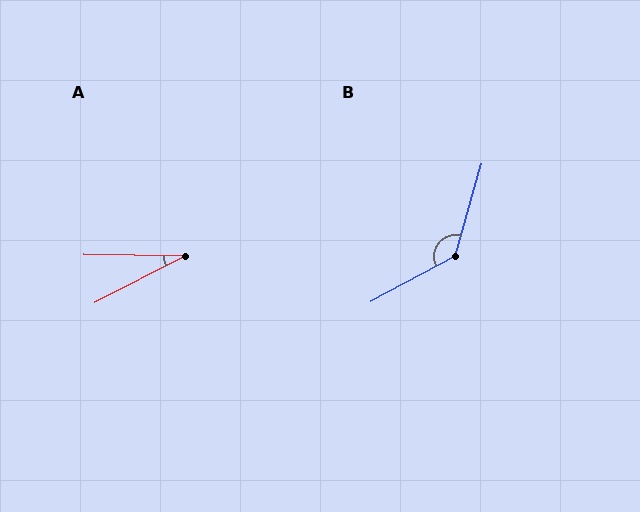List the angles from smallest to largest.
A (28°), B (134°).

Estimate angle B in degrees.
Approximately 134 degrees.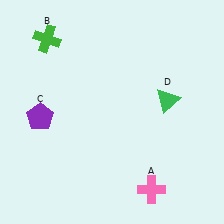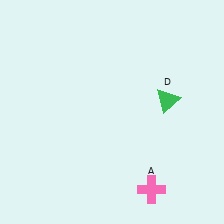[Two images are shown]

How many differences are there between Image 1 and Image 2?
There are 2 differences between the two images.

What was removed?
The purple pentagon (C), the green cross (B) were removed in Image 2.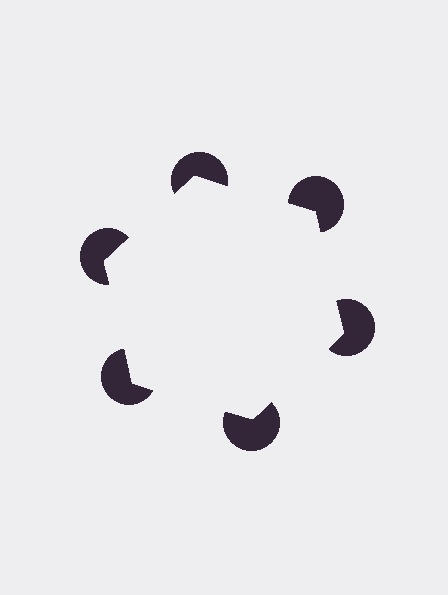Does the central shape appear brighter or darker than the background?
It typically appears slightly brighter than the background, even though no actual brightness change is drawn.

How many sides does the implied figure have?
6 sides.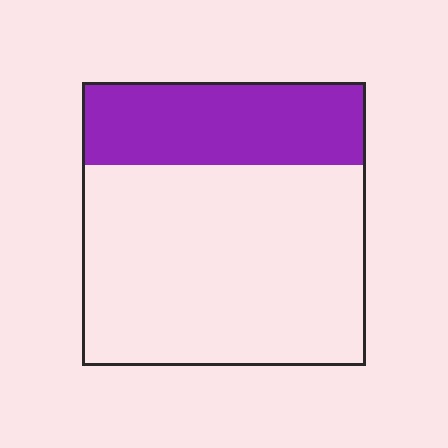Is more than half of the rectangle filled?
No.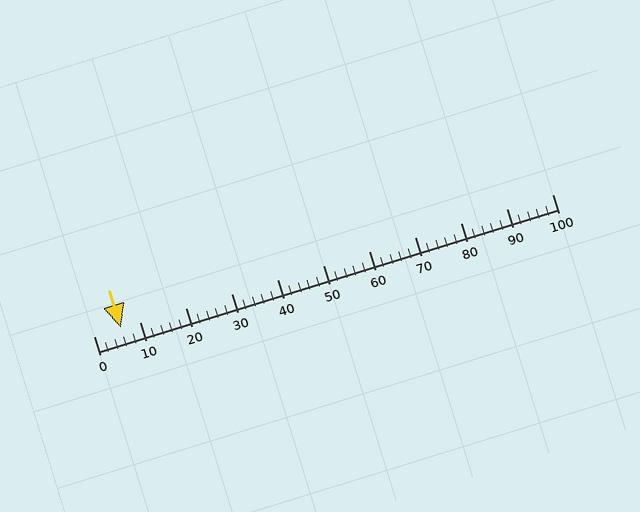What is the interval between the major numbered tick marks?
The major tick marks are spaced 10 units apart.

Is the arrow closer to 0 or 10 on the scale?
The arrow is closer to 10.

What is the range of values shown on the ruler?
The ruler shows values from 0 to 100.